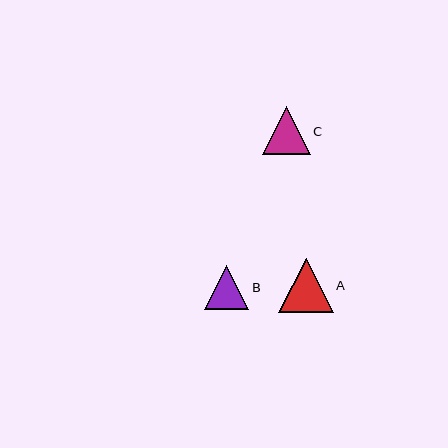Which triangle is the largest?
Triangle A is the largest with a size of approximately 55 pixels.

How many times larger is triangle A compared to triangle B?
Triangle A is approximately 1.2 times the size of triangle B.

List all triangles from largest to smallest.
From largest to smallest: A, C, B.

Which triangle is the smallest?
Triangle B is the smallest with a size of approximately 44 pixels.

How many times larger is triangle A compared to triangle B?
Triangle A is approximately 1.2 times the size of triangle B.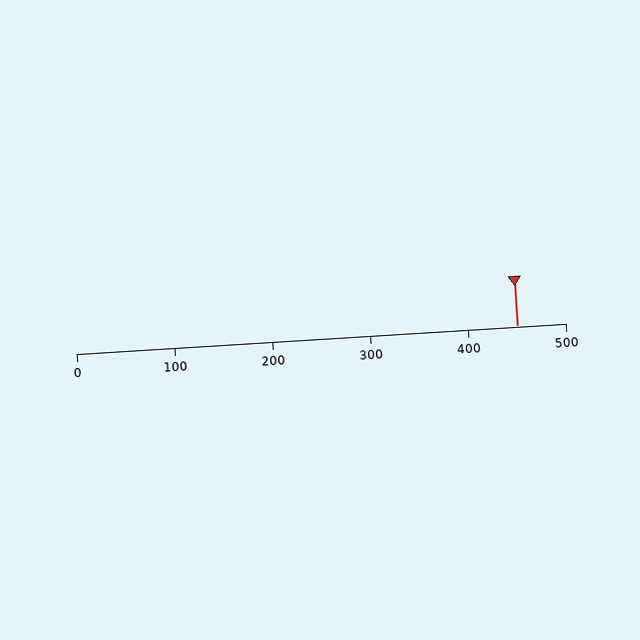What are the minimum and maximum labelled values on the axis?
The axis runs from 0 to 500.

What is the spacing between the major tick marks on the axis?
The major ticks are spaced 100 apart.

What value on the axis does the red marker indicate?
The marker indicates approximately 450.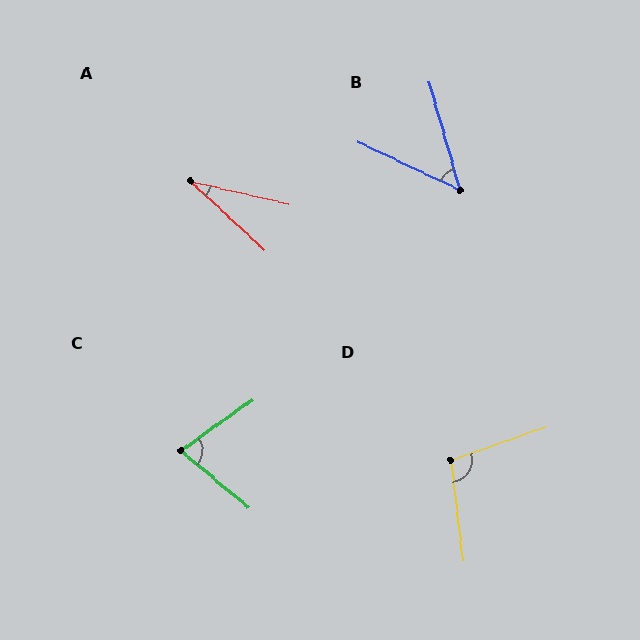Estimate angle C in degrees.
Approximately 76 degrees.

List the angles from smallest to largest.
A (30°), B (49°), C (76°), D (103°).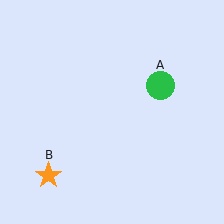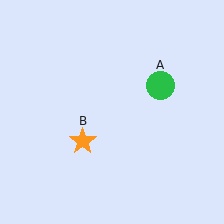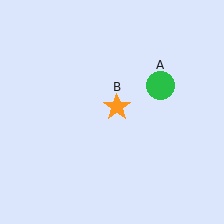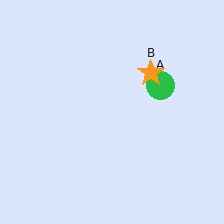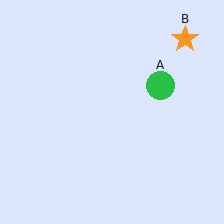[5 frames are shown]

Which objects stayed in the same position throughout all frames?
Green circle (object A) remained stationary.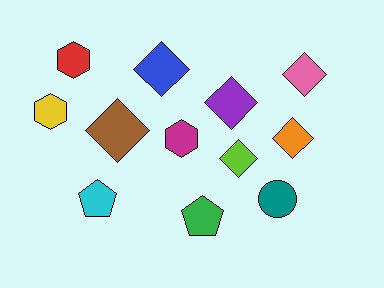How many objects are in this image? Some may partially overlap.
There are 12 objects.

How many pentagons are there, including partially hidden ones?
There are 2 pentagons.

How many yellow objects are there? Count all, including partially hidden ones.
There is 1 yellow object.